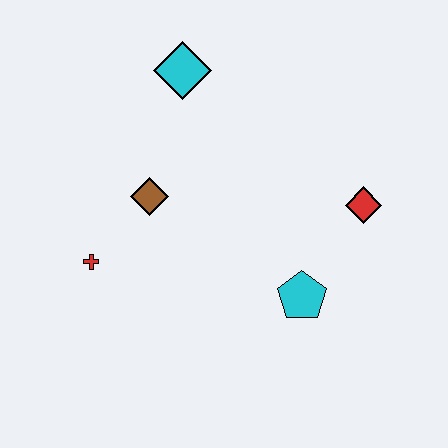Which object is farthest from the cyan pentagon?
The cyan diamond is farthest from the cyan pentagon.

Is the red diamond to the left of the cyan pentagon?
No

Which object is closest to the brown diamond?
The red cross is closest to the brown diamond.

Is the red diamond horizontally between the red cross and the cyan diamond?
No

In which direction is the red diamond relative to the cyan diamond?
The red diamond is to the right of the cyan diamond.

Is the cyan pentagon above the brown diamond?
No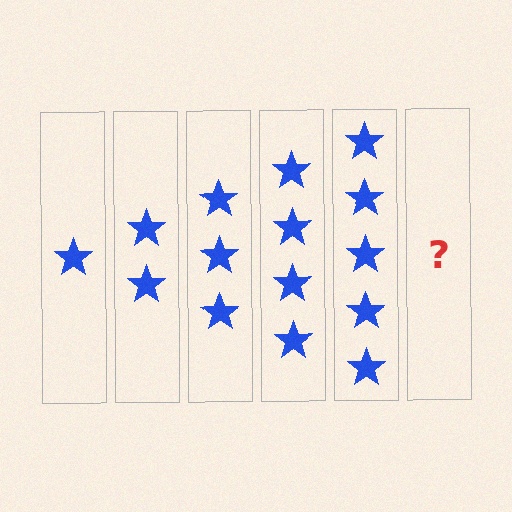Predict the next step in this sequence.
The next step is 6 stars.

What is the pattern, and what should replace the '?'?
The pattern is that each step adds one more star. The '?' should be 6 stars.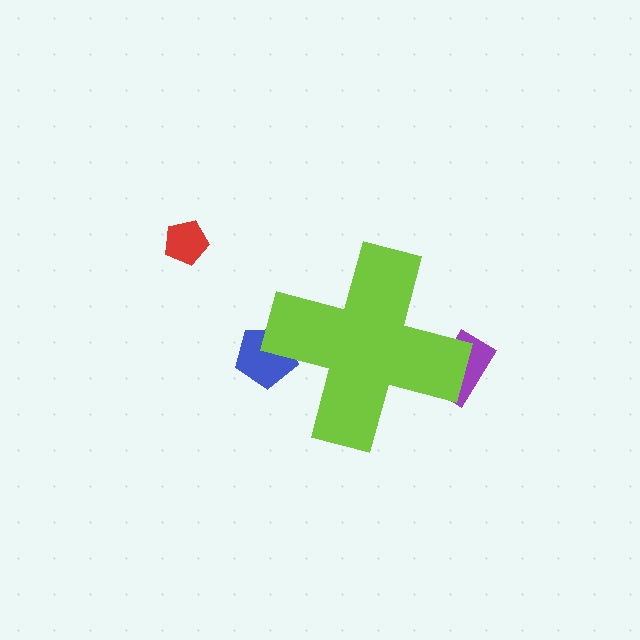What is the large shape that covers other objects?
A lime cross.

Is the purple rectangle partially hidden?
Yes, the purple rectangle is partially hidden behind the lime cross.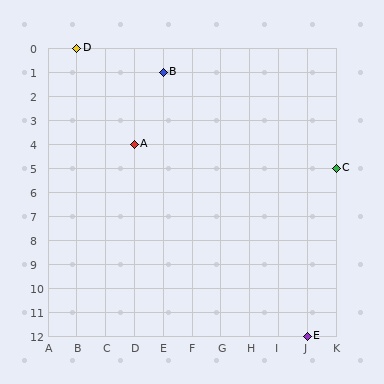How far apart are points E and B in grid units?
Points E and B are 5 columns and 11 rows apart (about 12.1 grid units diagonally).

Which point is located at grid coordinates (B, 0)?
Point D is at (B, 0).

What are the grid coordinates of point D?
Point D is at grid coordinates (B, 0).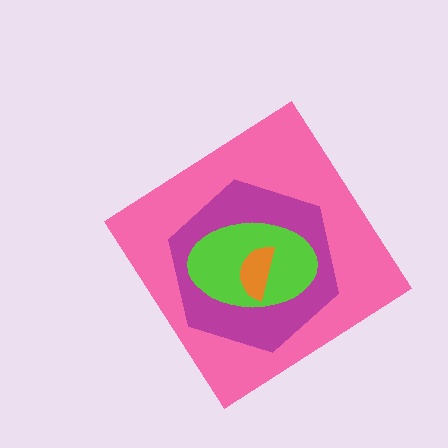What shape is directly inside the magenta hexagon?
The lime ellipse.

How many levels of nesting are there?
4.